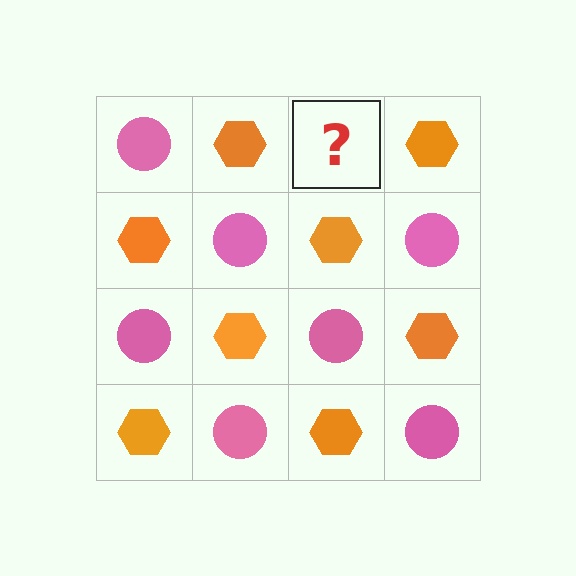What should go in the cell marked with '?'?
The missing cell should contain a pink circle.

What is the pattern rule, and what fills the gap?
The rule is that it alternates pink circle and orange hexagon in a checkerboard pattern. The gap should be filled with a pink circle.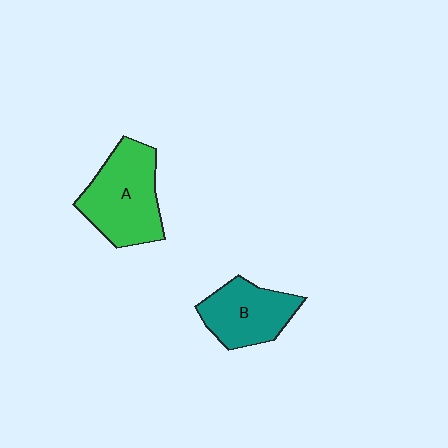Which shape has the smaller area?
Shape B (teal).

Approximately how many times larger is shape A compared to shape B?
Approximately 1.3 times.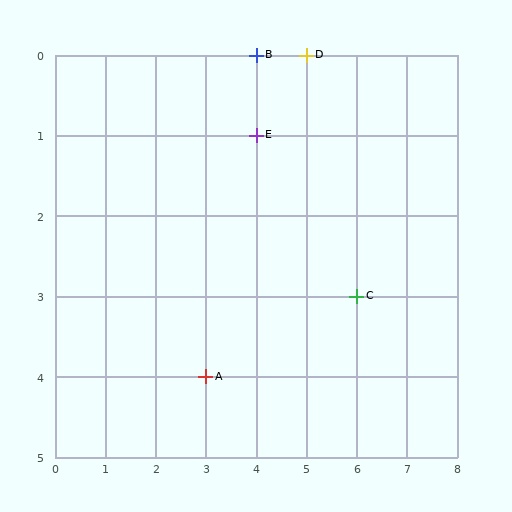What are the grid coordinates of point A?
Point A is at grid coordinates (3, 4).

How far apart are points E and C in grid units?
Points E and C are 2 columns and 2 rows apart (about 2.8 grid units diagonally).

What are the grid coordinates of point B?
Point B is at grid coordinates (4, 0).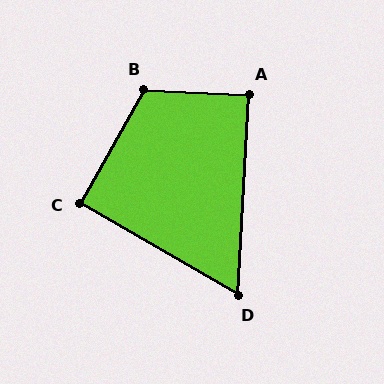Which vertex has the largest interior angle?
B, at approximately 117 degrees.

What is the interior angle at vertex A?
Approximately 89 degrees (approximately right).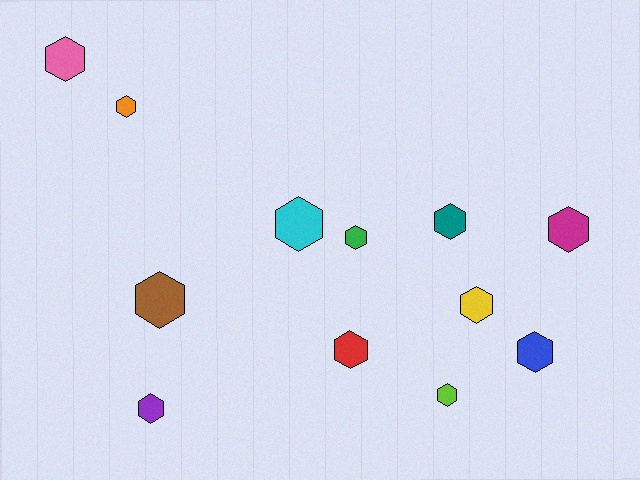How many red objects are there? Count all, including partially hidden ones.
There is 1 red object.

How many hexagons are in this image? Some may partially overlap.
There are 12 hexagons.